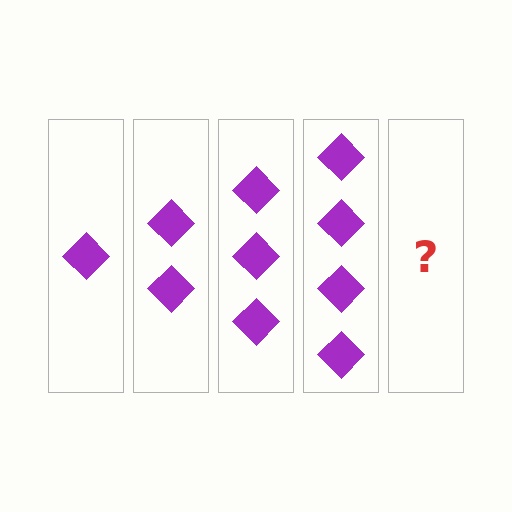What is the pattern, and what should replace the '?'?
The pattern is that each step adds one more diamond. The '?' should be 5 diamonds.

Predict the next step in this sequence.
The next step is 5 diamonds.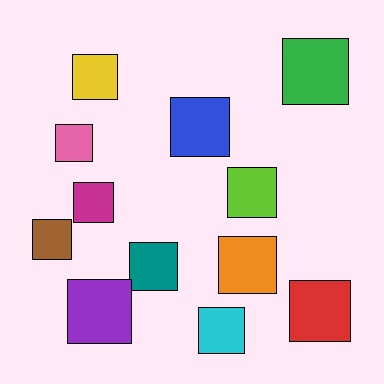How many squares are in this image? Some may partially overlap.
There are 12 squares.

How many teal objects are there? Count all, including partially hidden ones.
There is 1 teal object.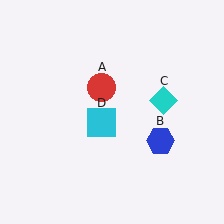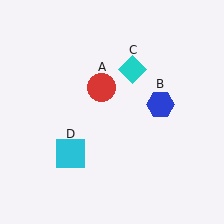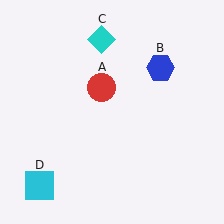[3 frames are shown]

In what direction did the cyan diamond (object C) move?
The cyan diamond (object C) moved up and to the left.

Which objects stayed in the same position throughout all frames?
Red circle (object A) remained stationary.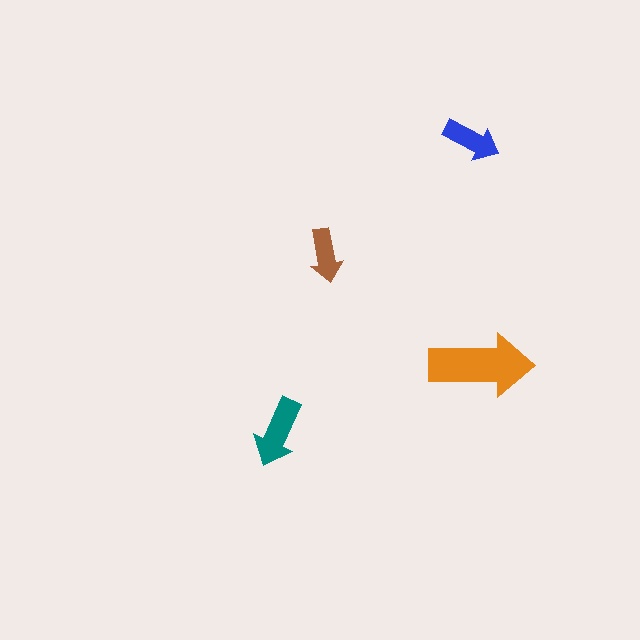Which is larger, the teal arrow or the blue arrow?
The teal one.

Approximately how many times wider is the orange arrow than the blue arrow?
About 2 times wider.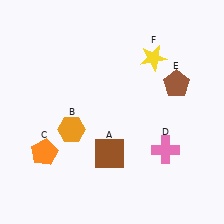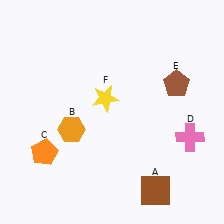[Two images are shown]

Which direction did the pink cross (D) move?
The pink cross (D) moved right.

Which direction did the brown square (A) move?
The brown square (A) moved right.